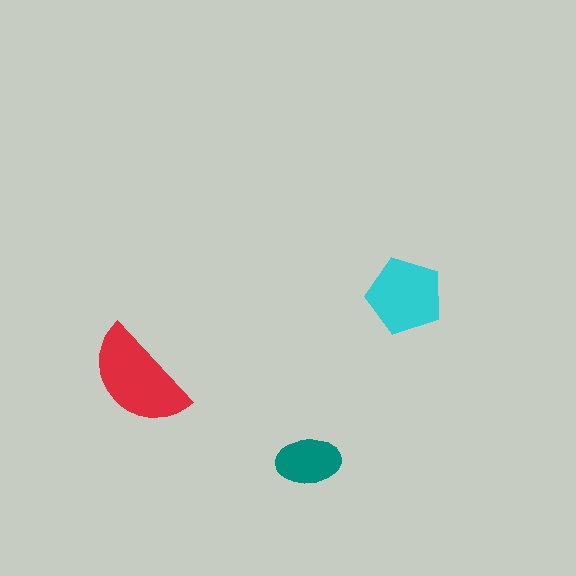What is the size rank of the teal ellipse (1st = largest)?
3rd.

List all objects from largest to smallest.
The red semicircle, the cyan pentagon, the teal ellipse.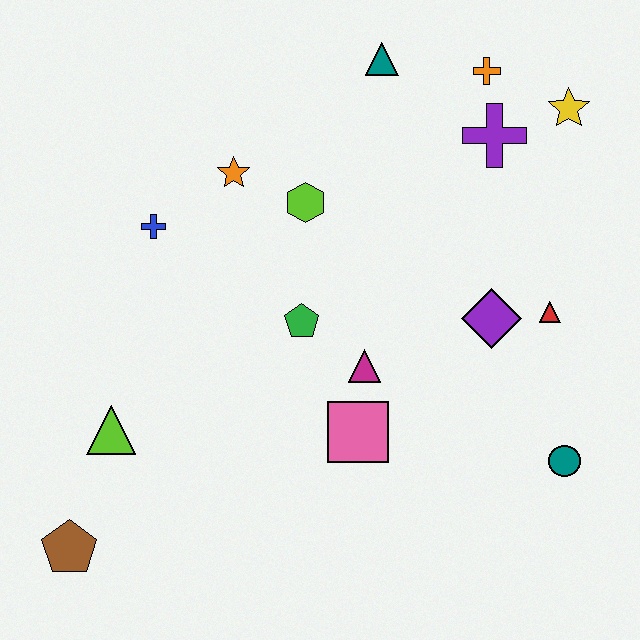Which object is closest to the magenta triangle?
The pink square is closest to the magenta triangle.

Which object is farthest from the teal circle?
The brown pentagon is farthest from the teal circle.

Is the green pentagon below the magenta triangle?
No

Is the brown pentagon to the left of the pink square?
Yes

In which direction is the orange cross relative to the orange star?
The orange cross is to the right of the orange star.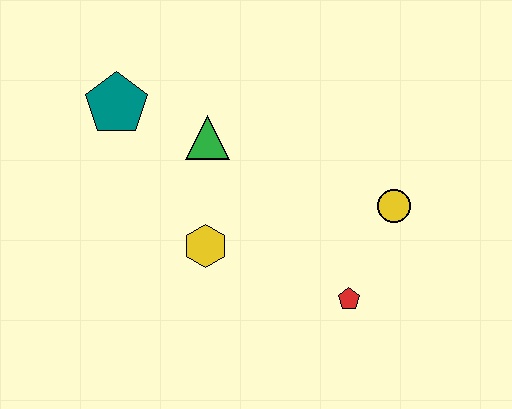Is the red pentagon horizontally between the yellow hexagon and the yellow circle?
Yes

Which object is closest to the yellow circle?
The red pentagon is closest to the yellow circle.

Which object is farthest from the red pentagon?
The teal pentagon is farthest from the red pentagon.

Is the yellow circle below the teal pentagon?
Yes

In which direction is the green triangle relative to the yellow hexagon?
The green triangle is above the yellow hexagon.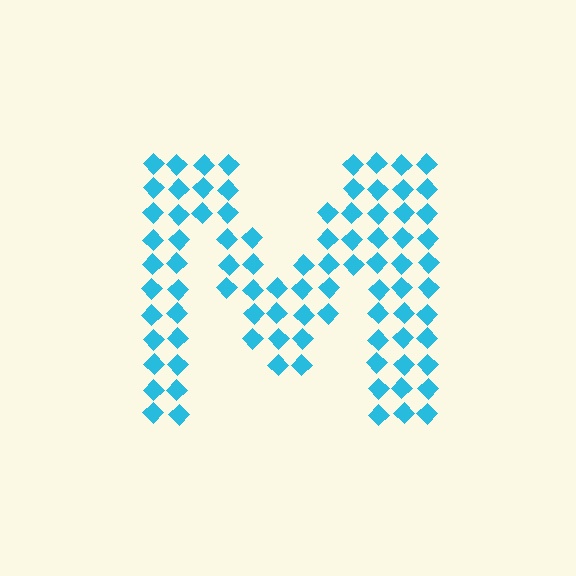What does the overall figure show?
The overall figure shows the letter M.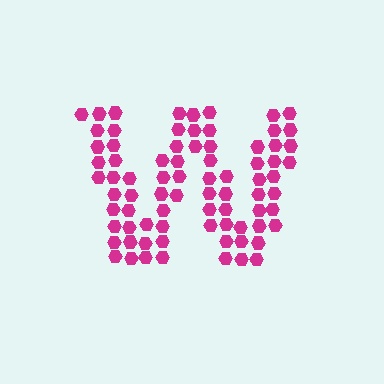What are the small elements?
The small elements are hexagons.